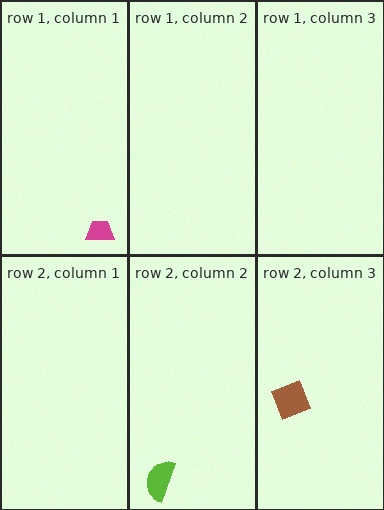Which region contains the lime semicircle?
The row 2, column 2 region.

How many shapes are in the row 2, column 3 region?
1.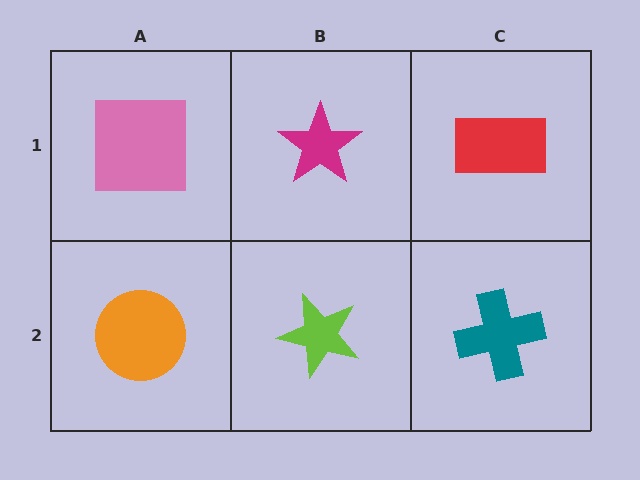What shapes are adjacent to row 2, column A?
A pink square (row 1, column A), a lime star (row 2, column B).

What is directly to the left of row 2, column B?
An orange circle.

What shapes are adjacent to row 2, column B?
A magenta star (row 1, column B), an orange circle (row 2, column A), a teal cross (row 2, column C).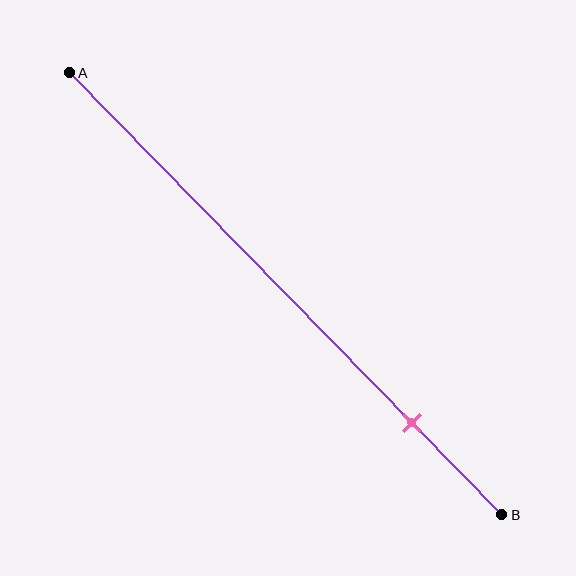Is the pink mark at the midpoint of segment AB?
No, the mark is at about 80% from A, not at the 50% midpoint.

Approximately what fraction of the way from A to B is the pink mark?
The pink mark is approximately 80% of the way from A to B.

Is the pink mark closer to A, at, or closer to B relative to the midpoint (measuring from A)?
The pink mark is closer to point B than the midpoint of segment AB.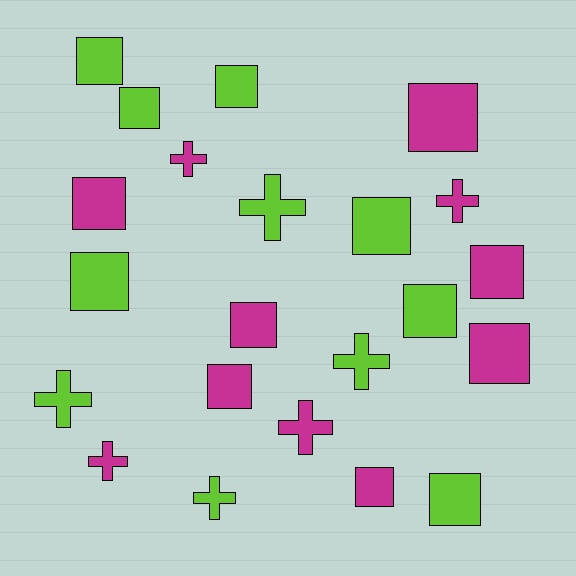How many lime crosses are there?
There are 4 lime crosses.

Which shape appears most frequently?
Square, with 14 objects.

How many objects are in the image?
There are 22 objects.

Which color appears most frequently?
Lime, with 11 objects.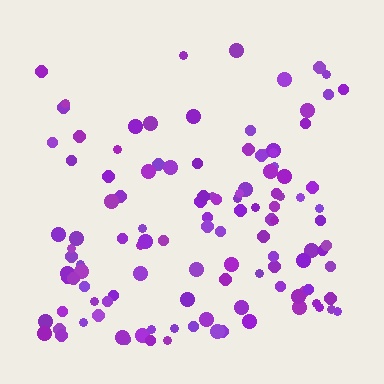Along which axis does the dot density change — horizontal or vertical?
Vertical.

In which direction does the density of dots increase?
From top to bottom, with the bottom side densest.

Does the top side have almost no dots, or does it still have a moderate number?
Still a moderate number, just noticeably fewer than the bottom.